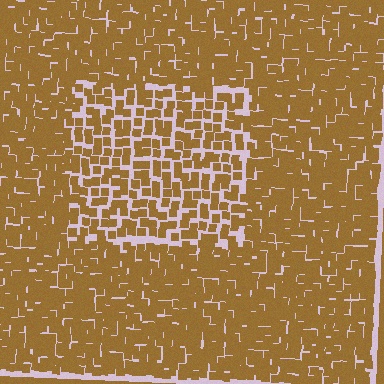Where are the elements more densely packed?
The elements are more densely packed outside the rectangle boundary.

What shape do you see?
I see a rectangle.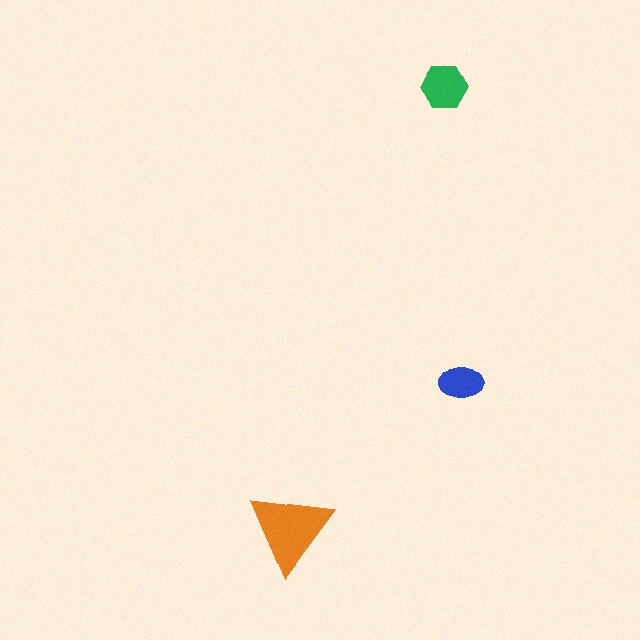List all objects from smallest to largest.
The blue ellipse, the green hexagon, the orange triangle.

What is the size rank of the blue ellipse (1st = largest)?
3rd.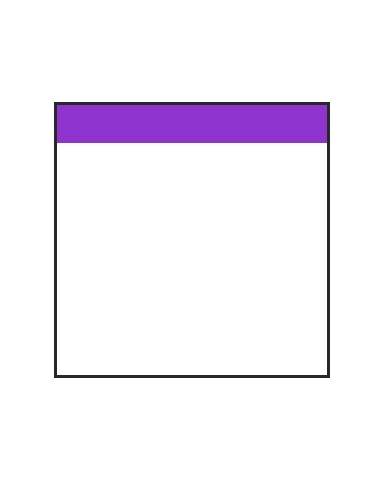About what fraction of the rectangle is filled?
About one sixth (1/6).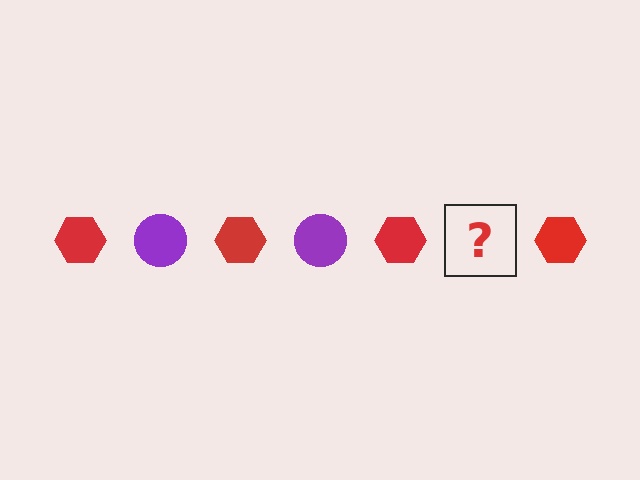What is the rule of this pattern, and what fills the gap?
The rule is that the pattern alternates between red hexagon and purple circle. The gap should be filled with a purple circle.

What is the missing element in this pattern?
The missing element is a purple circle.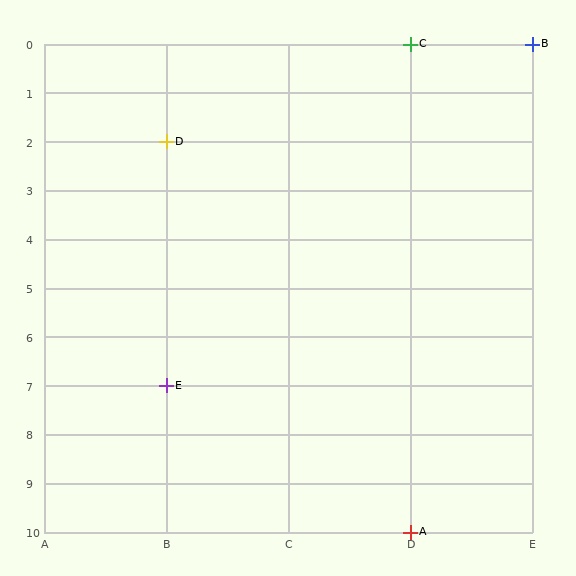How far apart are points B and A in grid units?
Points B and A are 1 column and 10 rows apart (about 10.0 grid units diagonally).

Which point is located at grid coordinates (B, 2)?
Point D is at (B, 2).